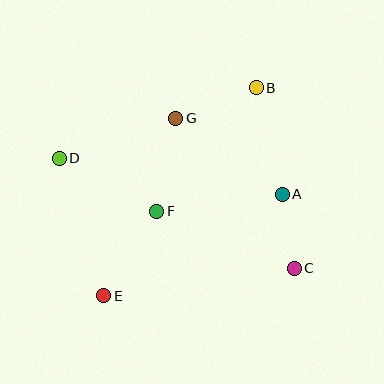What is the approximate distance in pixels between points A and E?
The distance between A and E is approximately 205 pixels.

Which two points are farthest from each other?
Points C and D are farthest from each other.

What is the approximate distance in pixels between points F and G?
The distance between F and G is approximately 95 pixels.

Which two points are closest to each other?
Points A and C are closest to each other.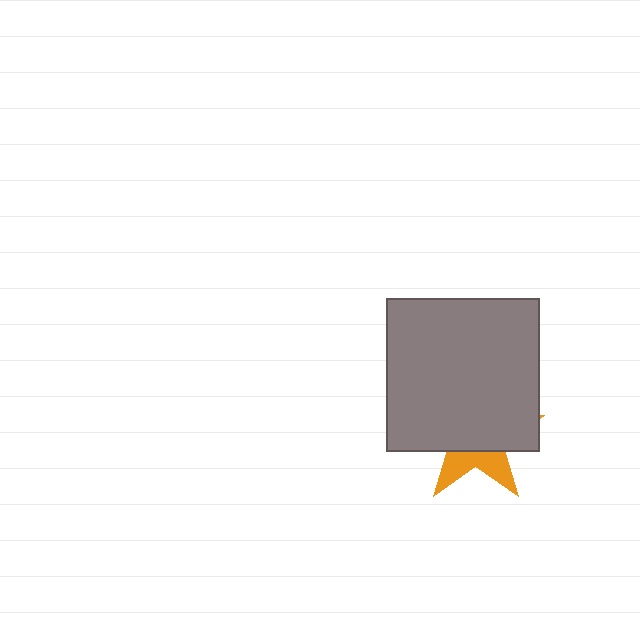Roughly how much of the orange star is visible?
A small part of it is visible (roughly 33%).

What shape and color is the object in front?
The object in front is a gray square.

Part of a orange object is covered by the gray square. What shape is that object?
It is a star.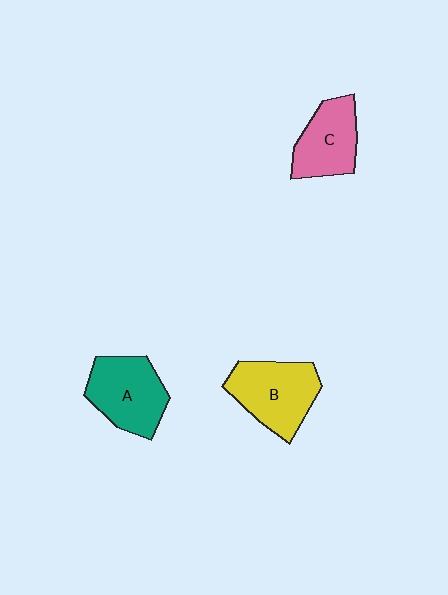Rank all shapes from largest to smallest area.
From largest to smallest: B (yellow), A (teal), C (pink).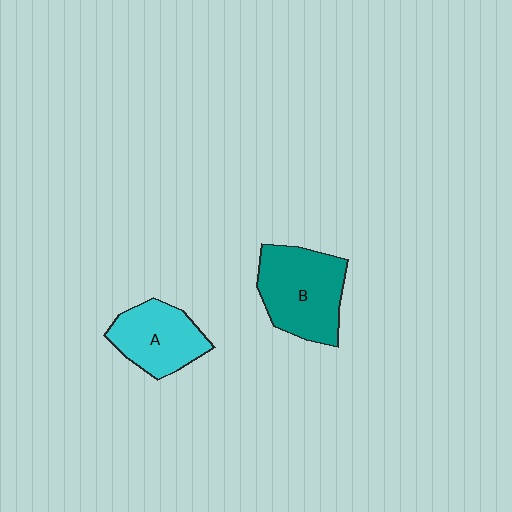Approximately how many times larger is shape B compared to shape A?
Approximately 1.3 times.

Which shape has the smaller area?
Shape A (cyan).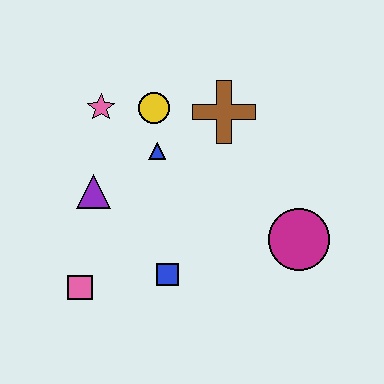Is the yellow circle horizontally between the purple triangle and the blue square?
Yes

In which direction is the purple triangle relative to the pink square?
The purple triangle is above the pink square.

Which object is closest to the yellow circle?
The blue triangle is closest to the yellow circle.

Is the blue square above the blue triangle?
No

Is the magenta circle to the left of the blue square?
No